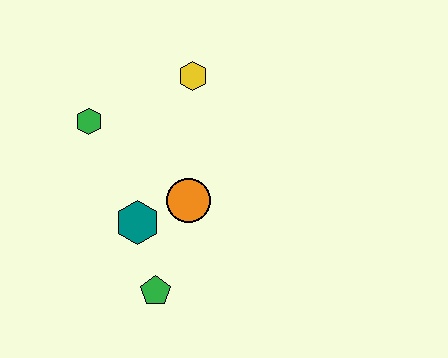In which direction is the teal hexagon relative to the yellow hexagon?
The teal hexagon is below the yellow hexagon.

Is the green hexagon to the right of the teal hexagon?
No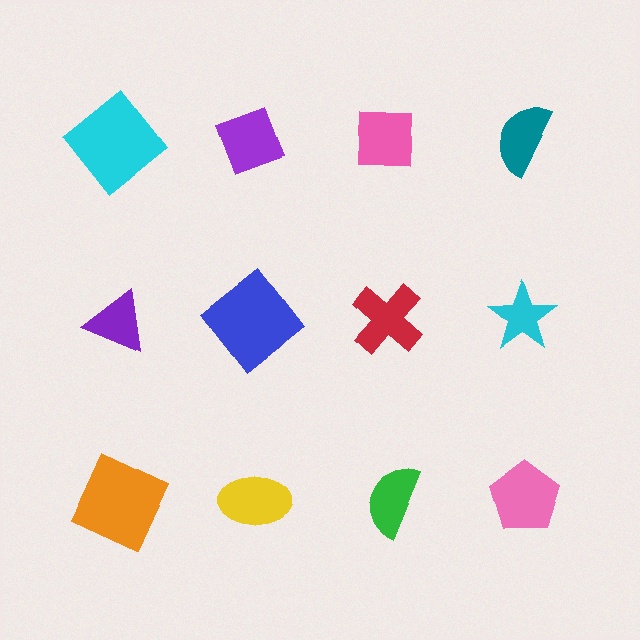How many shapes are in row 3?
4 shapes.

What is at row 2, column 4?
A cyan star.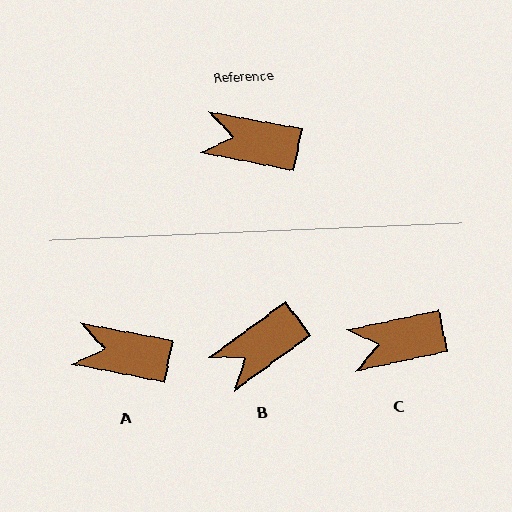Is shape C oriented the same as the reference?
No, it is off by about 23 degrees.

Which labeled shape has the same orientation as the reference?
A.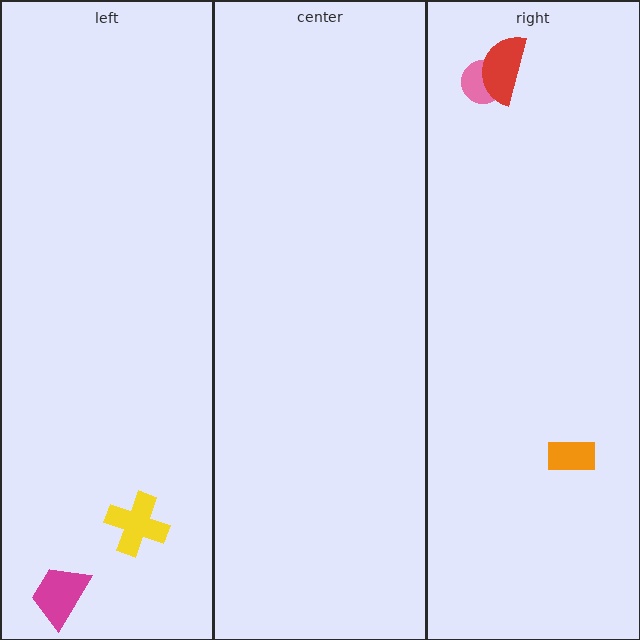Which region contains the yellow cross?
The left region.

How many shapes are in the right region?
3.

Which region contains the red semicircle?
The right region.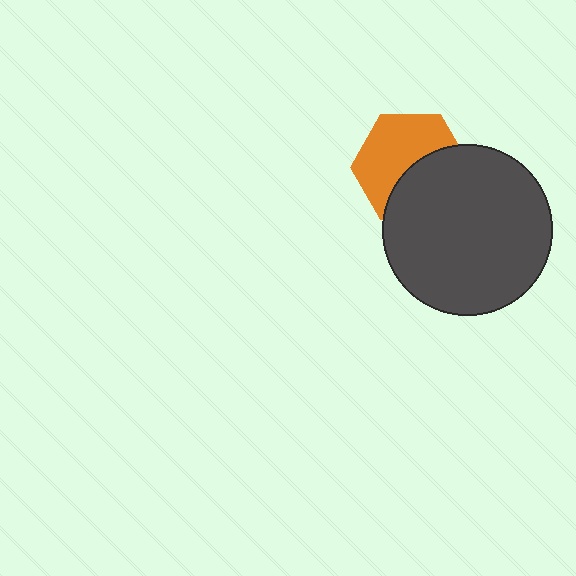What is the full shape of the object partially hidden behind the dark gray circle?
The partially hidden object is an orange hexagon.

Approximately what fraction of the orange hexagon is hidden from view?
Roughly 44% of the orange hexagon is hidden behind the dark gray circle.